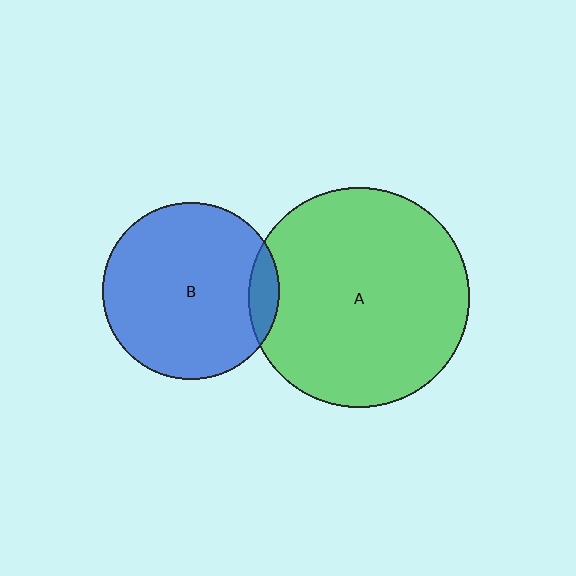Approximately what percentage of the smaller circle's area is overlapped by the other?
Approximately 10%.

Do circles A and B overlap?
Yes.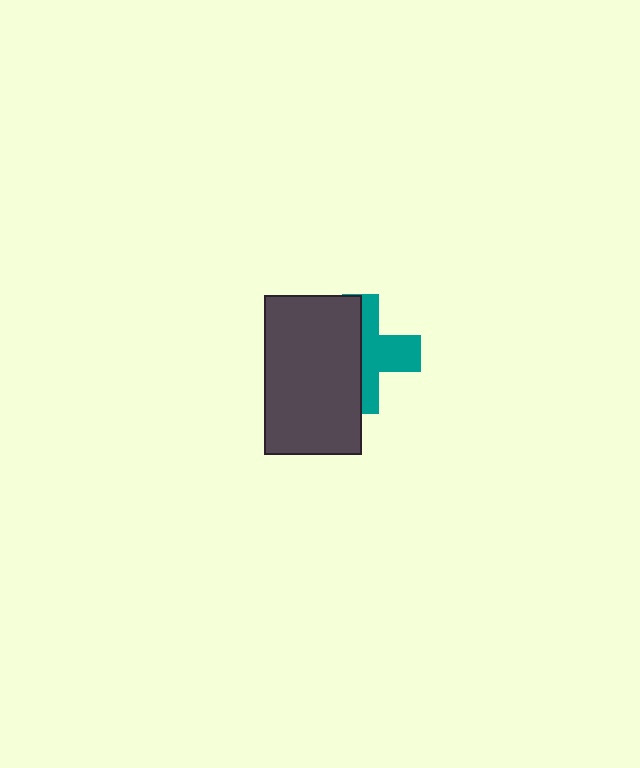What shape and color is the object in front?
The object in front is a dark gray rectangle.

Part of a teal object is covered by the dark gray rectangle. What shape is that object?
It is a cross.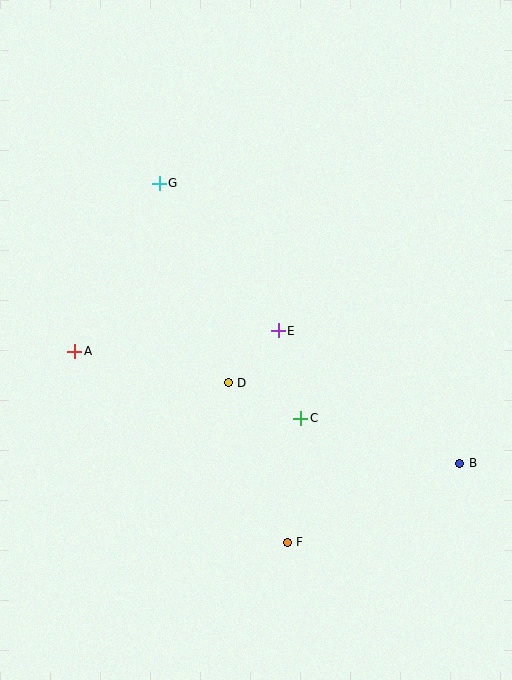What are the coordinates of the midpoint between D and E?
The midpoint between D and E is at (253, 357).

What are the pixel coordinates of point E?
Point E is at (278, 331).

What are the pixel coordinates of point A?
Point A is at (75, 351).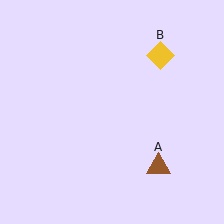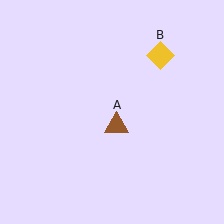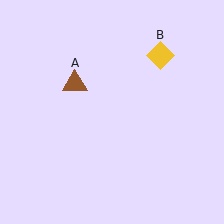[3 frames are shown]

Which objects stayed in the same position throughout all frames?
Yellow diamond (object B) remained stationary.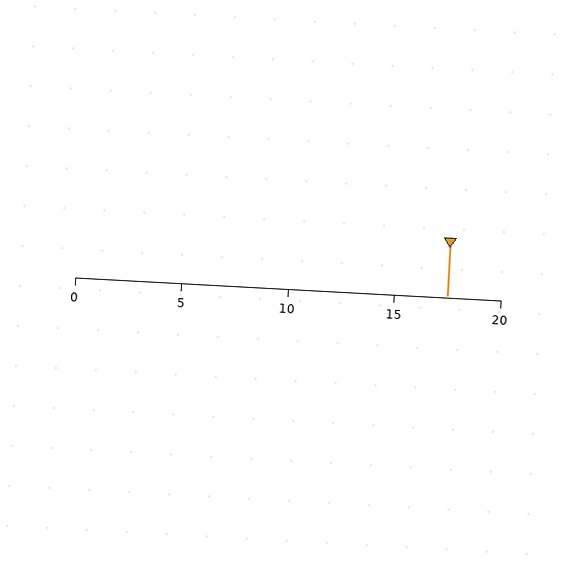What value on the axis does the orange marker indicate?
The marker indicates approximately 17.5.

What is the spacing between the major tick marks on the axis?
The major ticks are spaced 5 apart.